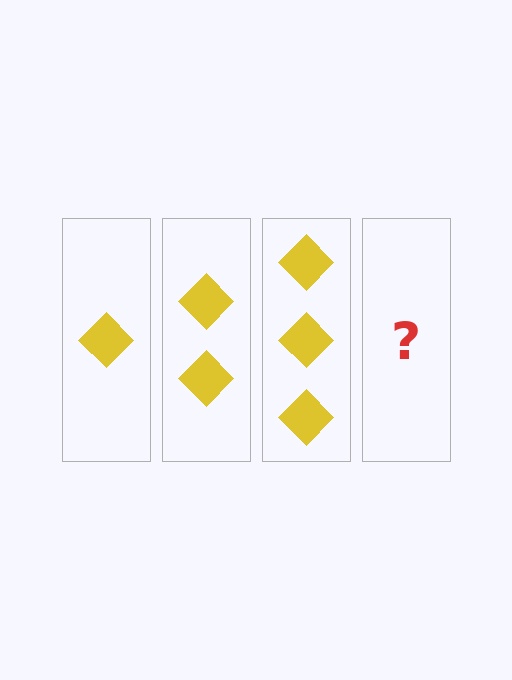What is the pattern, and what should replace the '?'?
The pattern is that each step adds one more diamond. The '?' should be 4 diamonds.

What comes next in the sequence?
The next element should be 4 diamonds.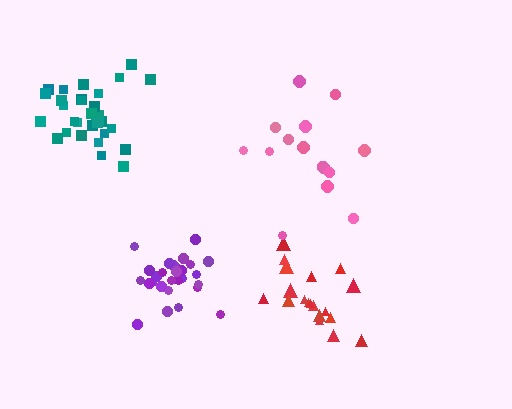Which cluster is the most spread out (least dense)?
Pink.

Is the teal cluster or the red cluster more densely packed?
Teal.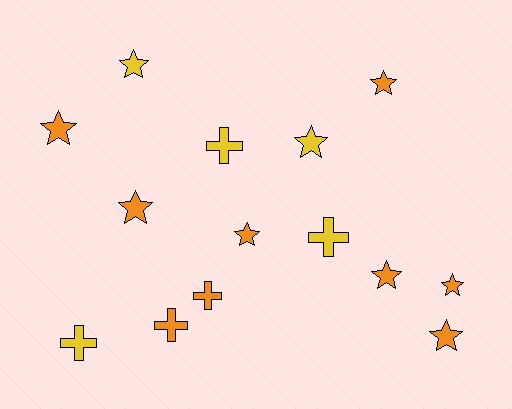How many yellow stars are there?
There are 2 yellow stars.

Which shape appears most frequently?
Star, with 9 objects.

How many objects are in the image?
There are 14 objects.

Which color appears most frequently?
Orange, with 9 objects.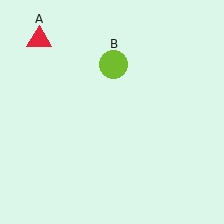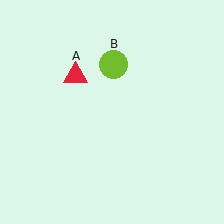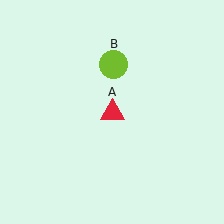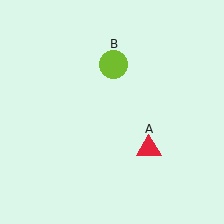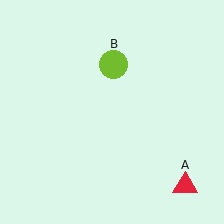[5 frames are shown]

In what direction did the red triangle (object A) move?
The red triangle (object A) moved down and to the right.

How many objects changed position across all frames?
1 object changed position: red triangle (object A).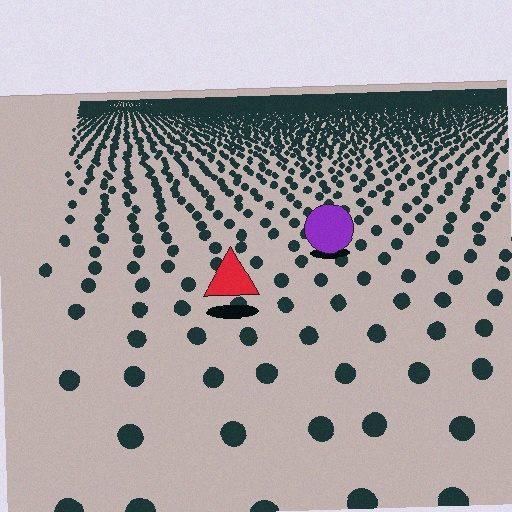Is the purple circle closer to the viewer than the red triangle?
No. The red triangle is closer — you can tell from the texture gradient: the ground texture is coarser near it.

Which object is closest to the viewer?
The red triangle is closest. The texture marks near it are larger and more spread out.